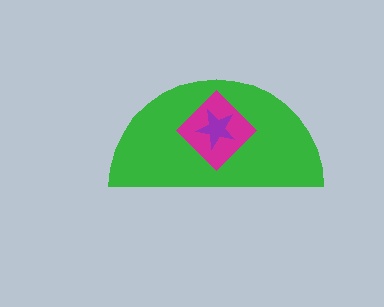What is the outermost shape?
The green semicircle.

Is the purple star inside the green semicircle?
Yes.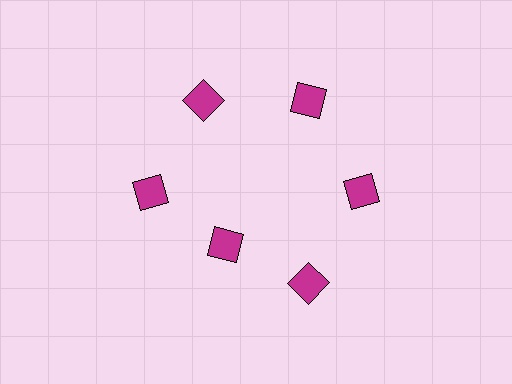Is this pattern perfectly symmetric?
No. The 6 magenta diamonds are arranged in a ring, but one element near the 7 o'clock position is pulled inward toward the center, breaking the 6-fold rotational symmetry.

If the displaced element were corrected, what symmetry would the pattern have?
It would have 6-fold rotational symmetry — the pattern would map onto itself every 60 degrees.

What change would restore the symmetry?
The symmetry would be restored by moving it outward, back onto the ring so that all 6 diamonds sit at equal angles and equal distance from the center.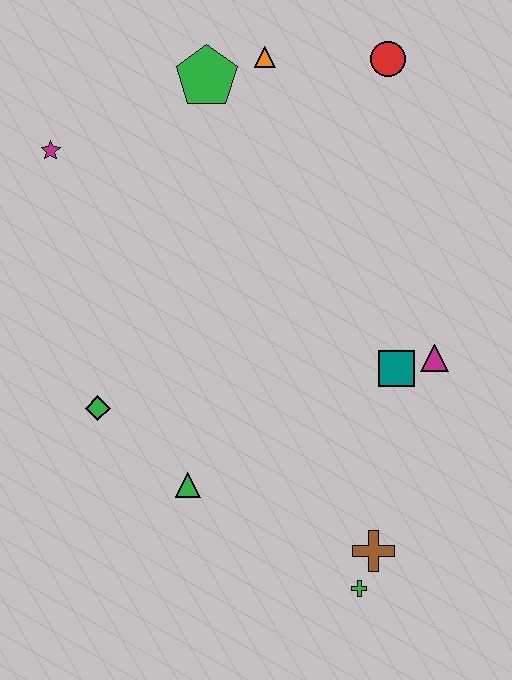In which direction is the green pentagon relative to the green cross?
The green pentagon is above the green cross.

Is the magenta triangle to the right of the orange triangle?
Yes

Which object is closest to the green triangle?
The green diamond is closest to the green triangle.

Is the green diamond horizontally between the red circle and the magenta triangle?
No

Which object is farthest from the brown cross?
The magenta star is farthest from the brown cross.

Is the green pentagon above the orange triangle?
No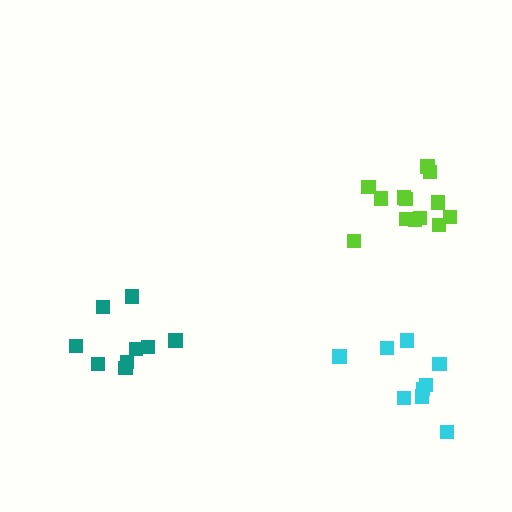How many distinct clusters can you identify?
There are 3 distinct clusters.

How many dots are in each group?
Group 1: 9 dots, Group 2: 13 dots, Group 3: 9 dots (31 total).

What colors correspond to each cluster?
The clusters are colored: teal, lime, cyan.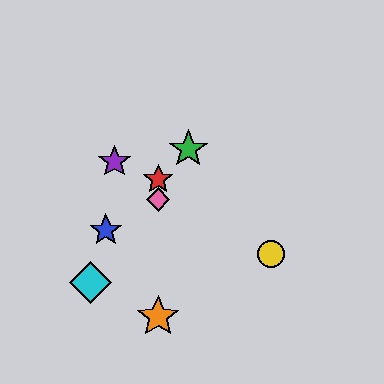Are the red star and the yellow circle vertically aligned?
No, the red star is at x≈158 and the yellow circle is at x≈271.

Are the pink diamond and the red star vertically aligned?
Yes, both are at x≈158.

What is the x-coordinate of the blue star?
The blue star is at x≈106.